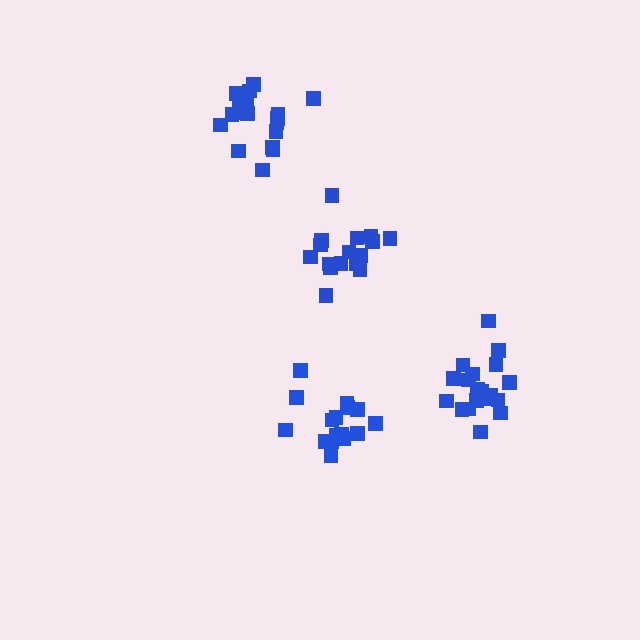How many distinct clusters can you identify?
There are 4 distinct clusters.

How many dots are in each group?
Group 1: 19 dots, Group 2: 16 dots, Group 3: 17 dots, Group 4: 18 dots (70 total).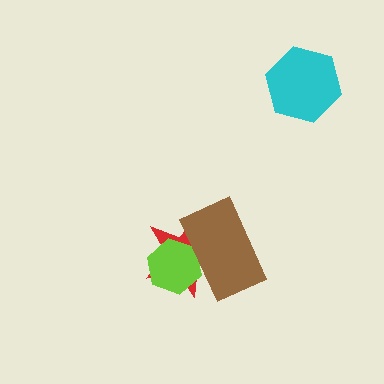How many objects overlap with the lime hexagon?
2 objects overlap with the lime hexagon.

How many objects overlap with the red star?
2 objects overlap with the red star.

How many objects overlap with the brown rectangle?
2 objects overlap with the brown rectangle.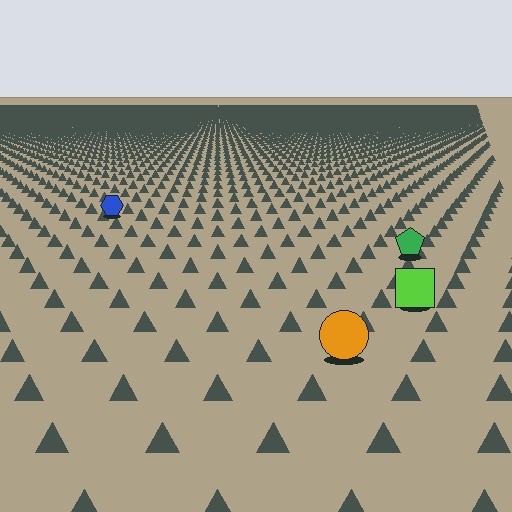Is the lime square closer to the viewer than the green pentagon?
Yes. The lime square is closer — you can tell from the texture gradient: the ground texture is coarser near it.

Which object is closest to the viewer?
The orange circle is closest. The texture marks near it are larger and more spread out.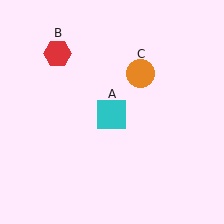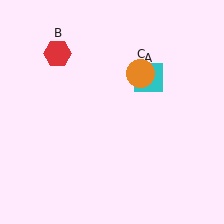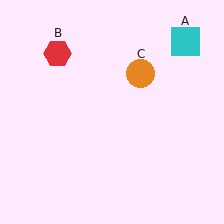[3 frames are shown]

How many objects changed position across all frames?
1 object changed position: cyan square (object A).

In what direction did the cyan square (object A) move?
The cyan square (object A) moved up and to the right.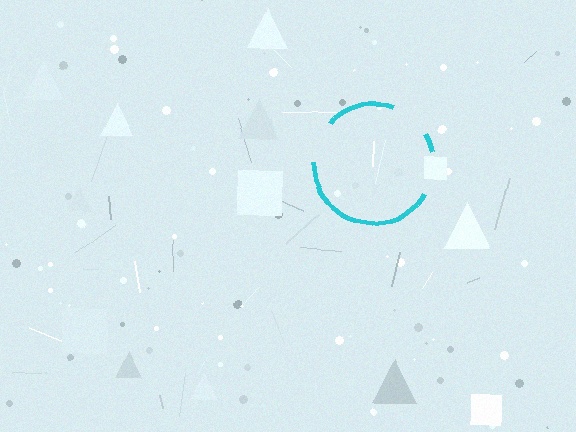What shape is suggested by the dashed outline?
The dashed outline suggests a circle.